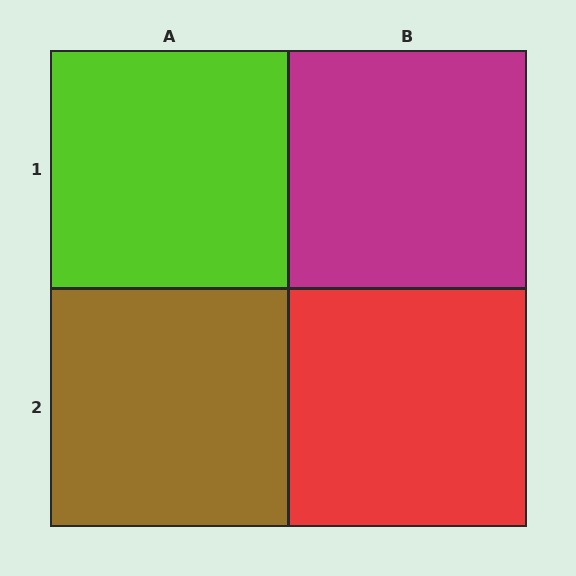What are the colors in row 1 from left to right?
Lime, magenta.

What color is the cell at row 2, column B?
Red.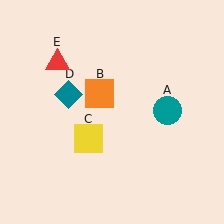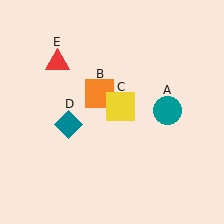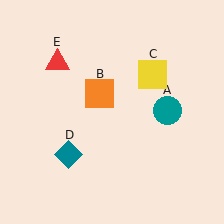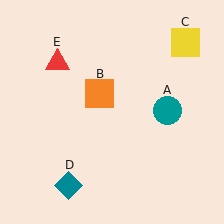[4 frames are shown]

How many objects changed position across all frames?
2 objects changed position: yellow square (object C), teal diamond (object D).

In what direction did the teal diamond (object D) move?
The teal diamond (object D) moved down.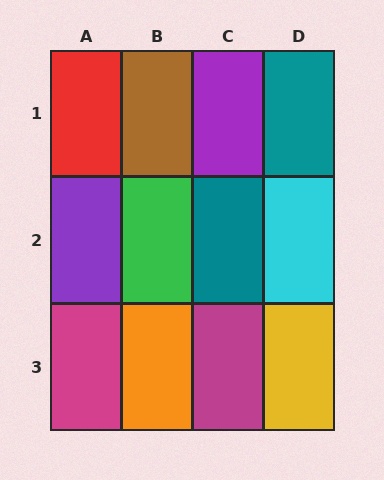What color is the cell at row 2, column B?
Green.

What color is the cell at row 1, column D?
Teal.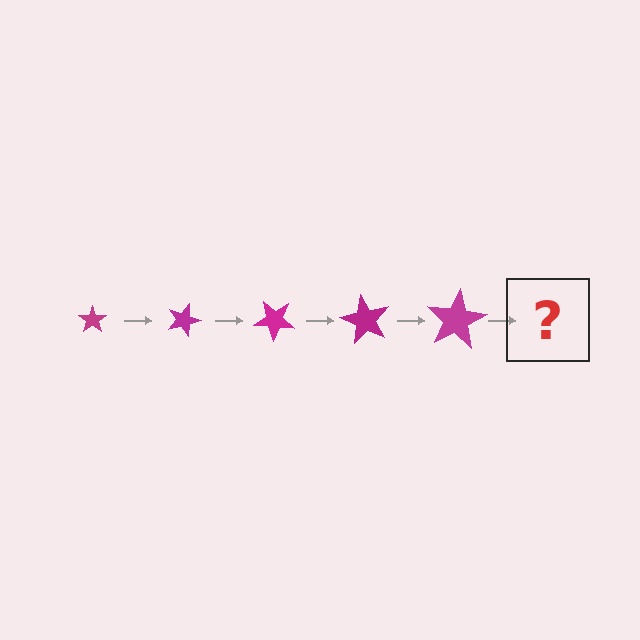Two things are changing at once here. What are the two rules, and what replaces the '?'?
The two rules are that the star grows larger each step and it rotates 20 degrees each step. The '?' should be a star, larger than the previous one and rotated 100 degrees from the start.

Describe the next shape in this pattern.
It should be a star, larger than the previous one and rotated 100 degrees from the start.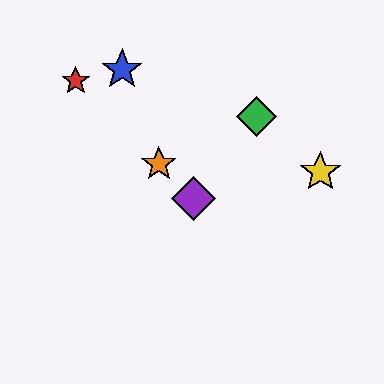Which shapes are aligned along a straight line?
The red star, the purple diamond, the orange star are aligned along a straight line.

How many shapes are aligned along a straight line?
3 shapes (the red star, the purple diamond, the orange star) are aligned along a straight line.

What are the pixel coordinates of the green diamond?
The green diamond is at (257, 117).